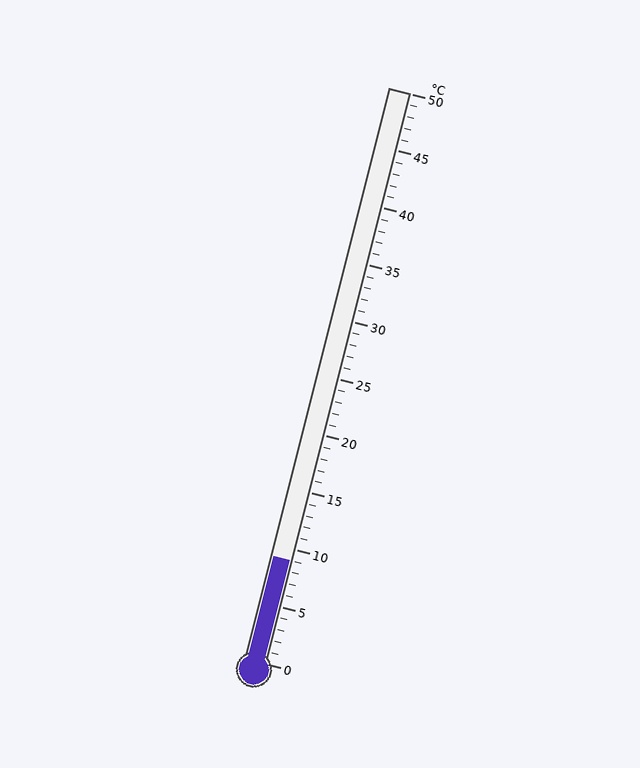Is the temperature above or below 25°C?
The temperature is below 25°C.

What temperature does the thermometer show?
The thermometer shows approximately 9°C.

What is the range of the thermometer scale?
The thermometer scale ranges from 0°C to 50°C.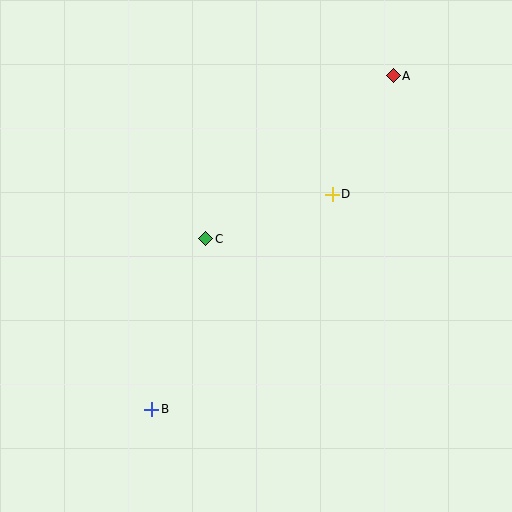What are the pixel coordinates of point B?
Point B is at (152, 409).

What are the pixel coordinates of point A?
Point A is at (393, 76).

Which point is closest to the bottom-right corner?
Point D is closest to the bottom-right corner.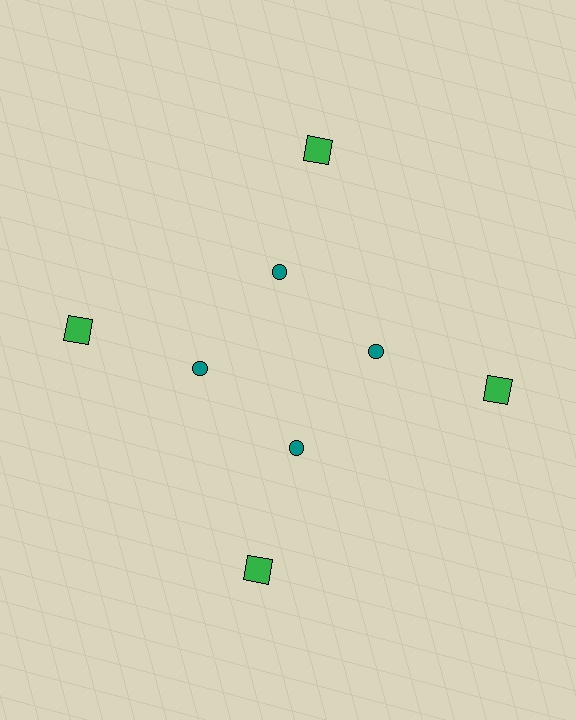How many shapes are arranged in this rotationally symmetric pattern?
There are 8 shapes, arranged in 4 groups of 2.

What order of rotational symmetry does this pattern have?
This pattern has 4-fold rotational symmetry.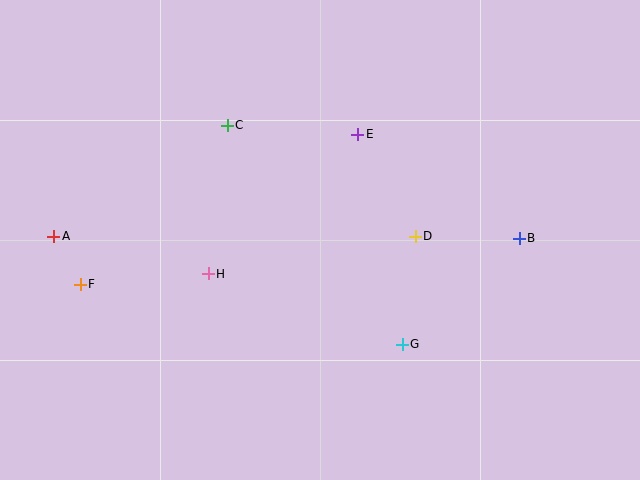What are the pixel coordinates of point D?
Point D is at (415, 236).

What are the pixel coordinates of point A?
Point A is at (54, 236).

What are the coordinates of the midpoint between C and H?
The midpoint between C and H is at (218, 199).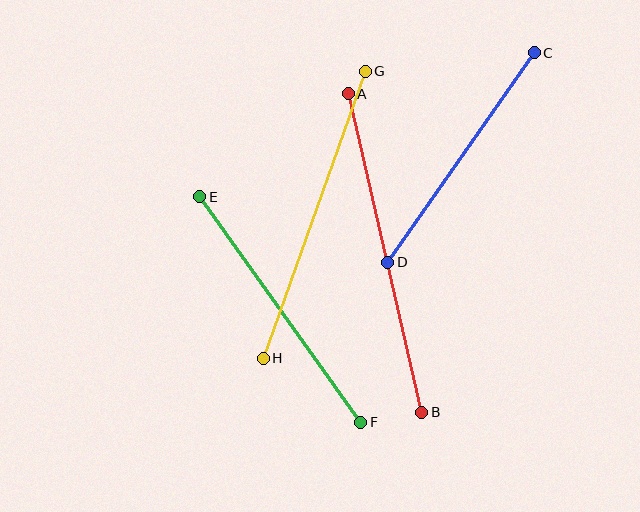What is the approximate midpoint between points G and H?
The midpoint is at approximately (314, 215) pixels.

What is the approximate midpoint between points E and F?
The midpoint is at approximately (280, 310) pixels.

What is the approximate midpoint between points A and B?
The midpoint is at approximately (385, 253) pixels.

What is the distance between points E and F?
The distance is approximately 277 pixels.